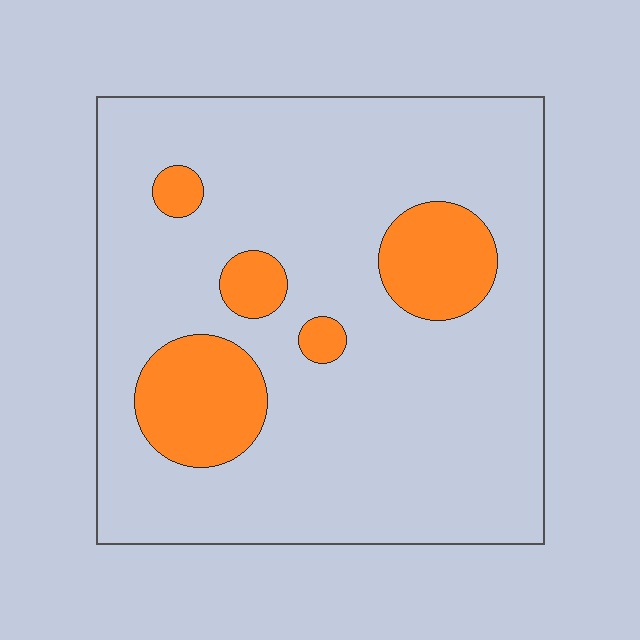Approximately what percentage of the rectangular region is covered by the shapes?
Approximately 15%.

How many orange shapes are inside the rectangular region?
5.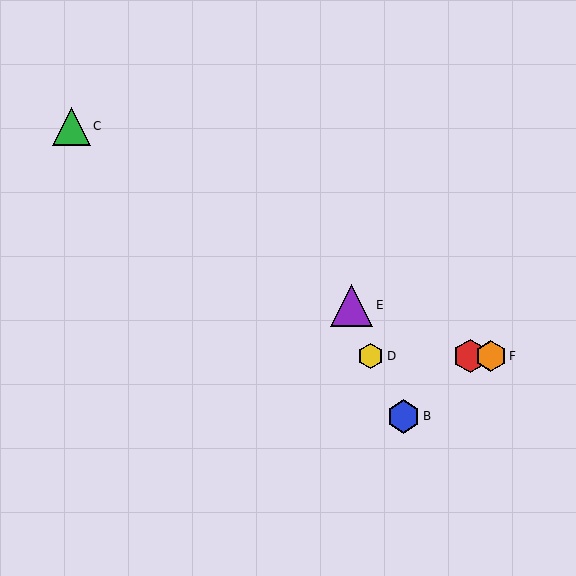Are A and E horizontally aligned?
No, A is at y≈356 and E is at y≈305.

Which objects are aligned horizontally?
Objects A, D, F are aligned horizontally.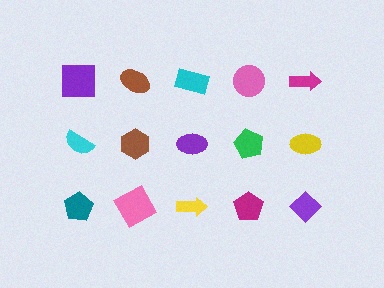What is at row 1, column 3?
A cyan rectangle.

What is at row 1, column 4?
A pink circle.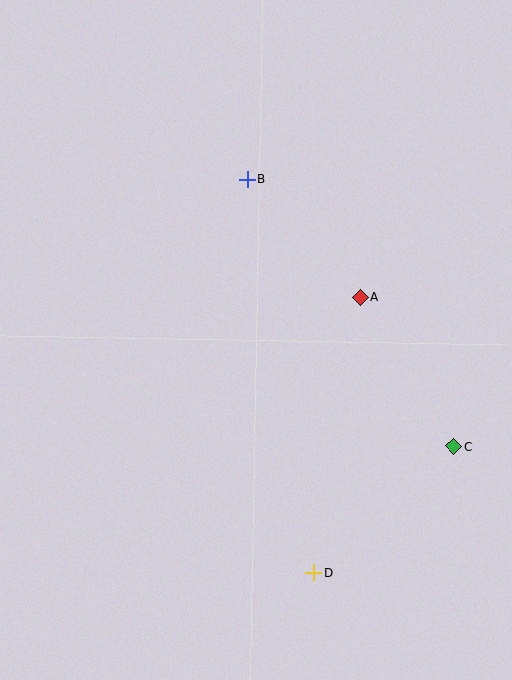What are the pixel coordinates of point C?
Point C is at (454, 446).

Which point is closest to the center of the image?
Point A at (360, 297) is closest to the center.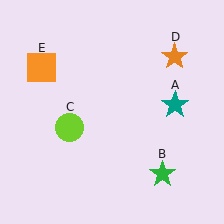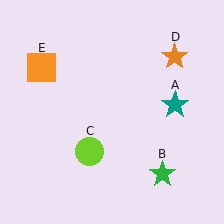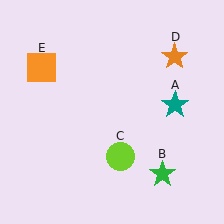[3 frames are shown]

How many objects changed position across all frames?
1 object changed position: lime circle (object C).